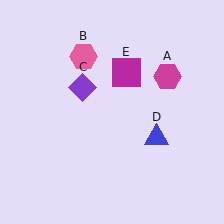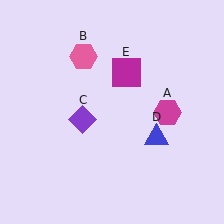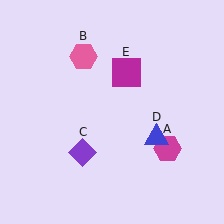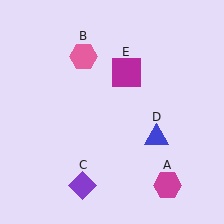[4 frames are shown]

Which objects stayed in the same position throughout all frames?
Pink hexagon (object B) and blue triangle (object D) and magenta square (object E) remained stationary.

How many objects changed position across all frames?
2 objects changed position: magenta hexagon (object A), purple diamond (object C).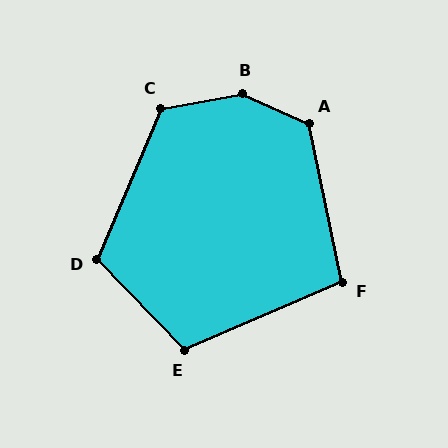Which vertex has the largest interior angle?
B, at approximately 145 degrees.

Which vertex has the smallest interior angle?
F, at approximately 101 degrees.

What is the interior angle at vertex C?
Approximately 123 degrees (obtuse).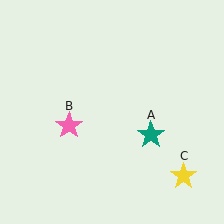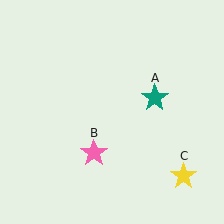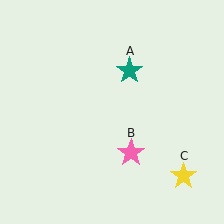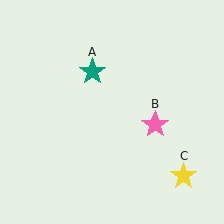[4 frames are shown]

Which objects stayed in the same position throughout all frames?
Yellow star (object C) remained stationary.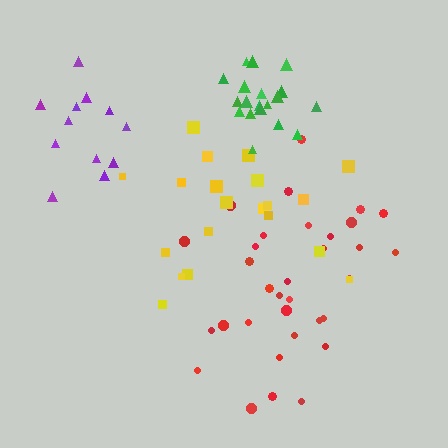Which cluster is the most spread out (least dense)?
Yellow.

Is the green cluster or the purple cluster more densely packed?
Green.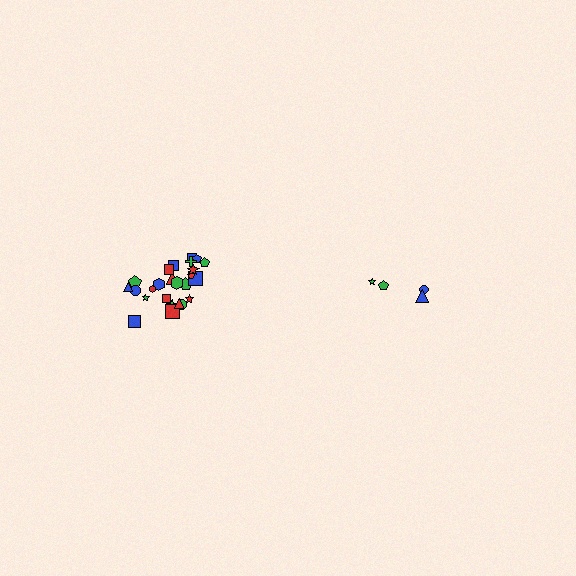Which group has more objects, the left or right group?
The left group.